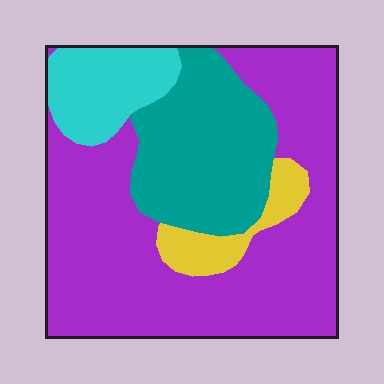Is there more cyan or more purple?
Purple.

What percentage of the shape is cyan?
Cyan takes up less than a quarter of the shape.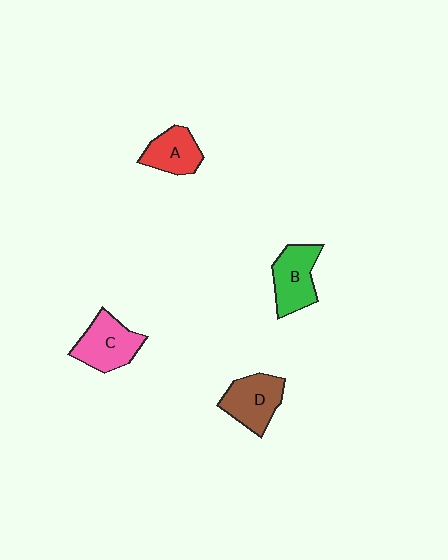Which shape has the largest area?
Shape C (pink).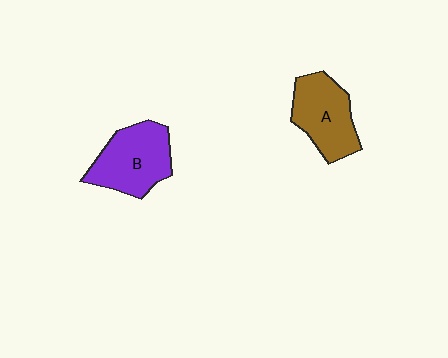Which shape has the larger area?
Shape B (purple).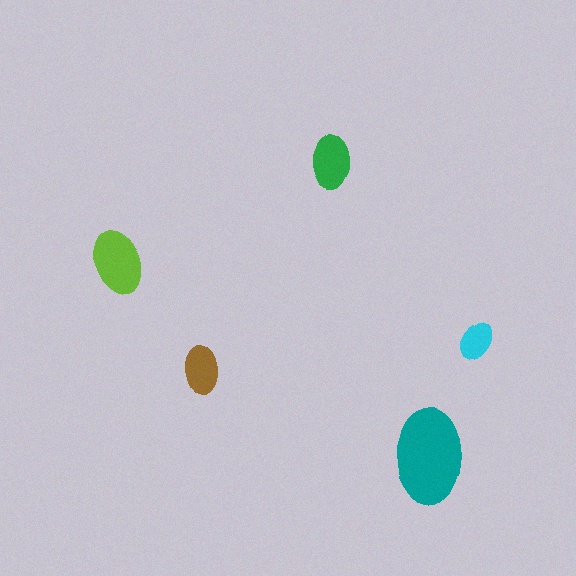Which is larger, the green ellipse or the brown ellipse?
The green one.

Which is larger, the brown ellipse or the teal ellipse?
The teal one.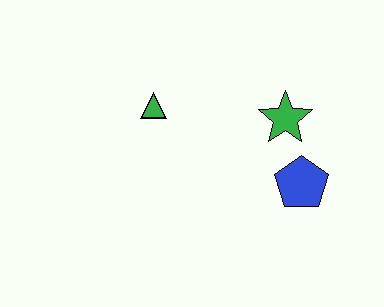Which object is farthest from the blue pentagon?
The green triangle is farthest from the blue pentagon.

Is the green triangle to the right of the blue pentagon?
No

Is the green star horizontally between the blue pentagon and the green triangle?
Yes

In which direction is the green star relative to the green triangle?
The green star is to the right of the green triangle.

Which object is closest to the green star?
The blue pentagon is closest to the green star.